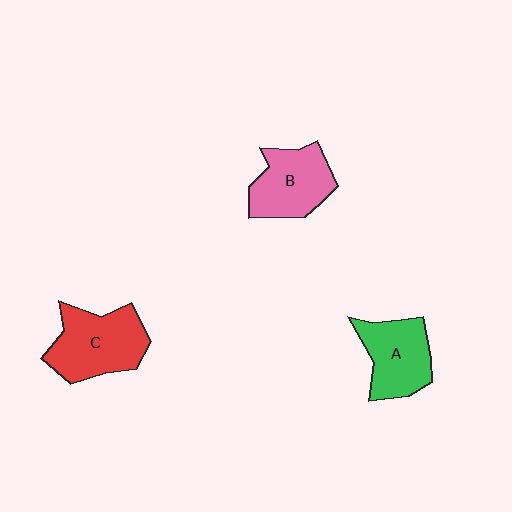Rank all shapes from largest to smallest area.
From largest to smallest: C (red), B (pink), A (green).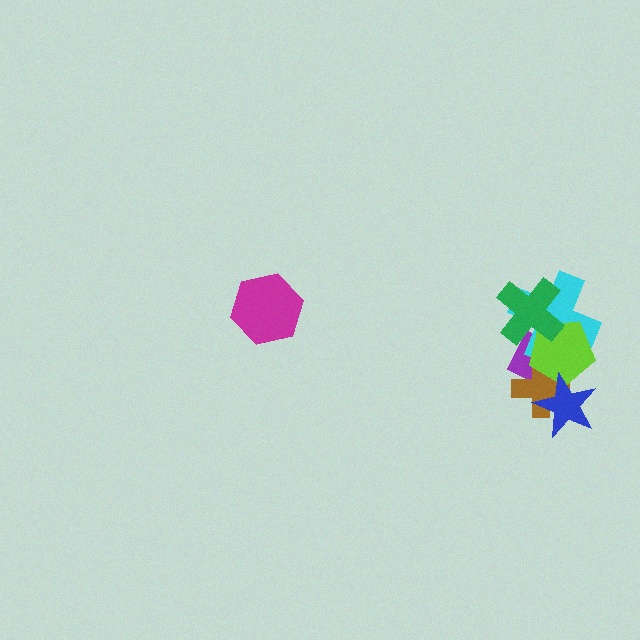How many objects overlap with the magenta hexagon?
0 objects overlap with the magenta hexagon.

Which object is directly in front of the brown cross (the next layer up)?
The lime pentagon is directly in front of the brown cross.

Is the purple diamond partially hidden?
Yes, it is partially covered by another shape.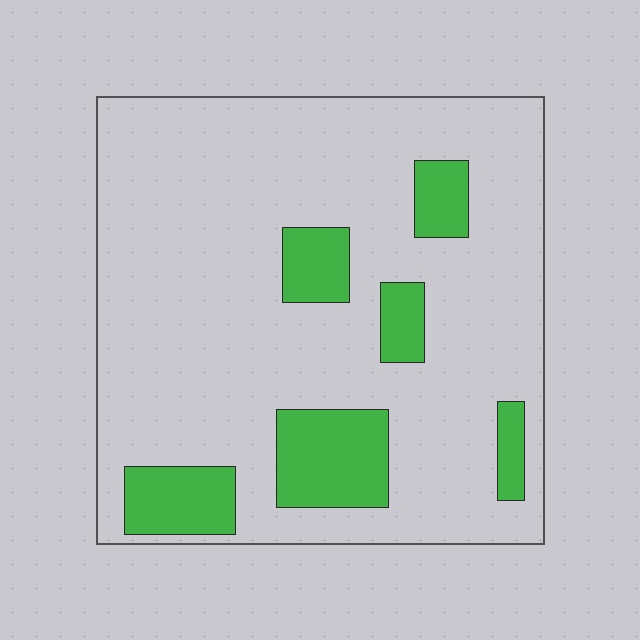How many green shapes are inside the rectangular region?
6.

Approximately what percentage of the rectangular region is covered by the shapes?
Approximately 15%.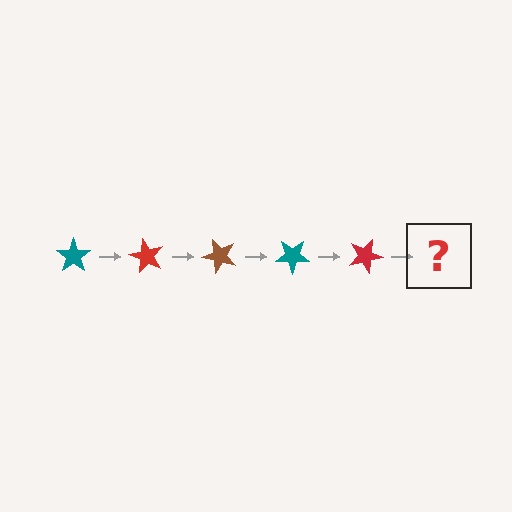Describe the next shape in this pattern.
It should be a brown star, rotated 300 degrees from the start.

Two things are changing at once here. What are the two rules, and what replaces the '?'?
The two rules are that it rotates 60 degrees each step and the color cycles through teal, red, and brown. The '?' should be a brown star, rotated 300 degrees from the start.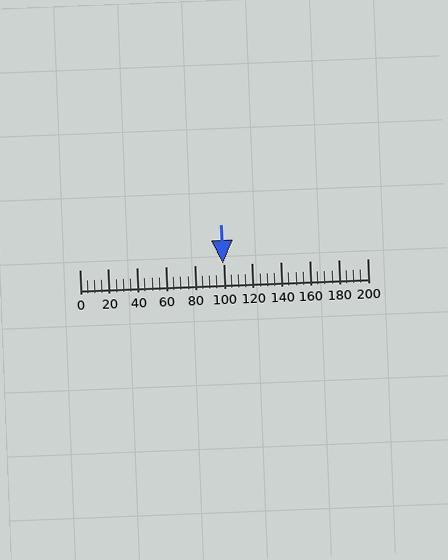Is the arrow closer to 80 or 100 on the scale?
The arrow is closer to 100.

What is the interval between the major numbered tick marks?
The major tick marks are spaced 20 units apart.